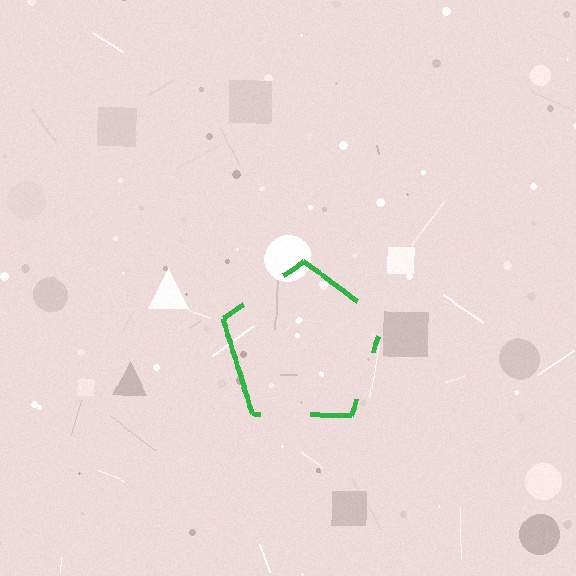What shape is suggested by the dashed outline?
The dashed outline suggests a pentagon.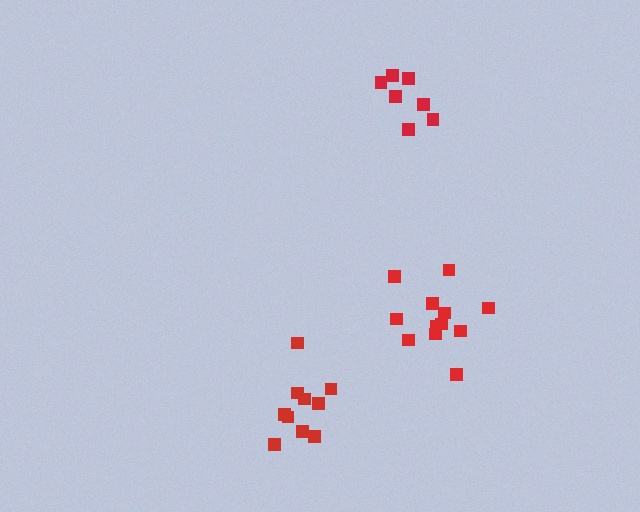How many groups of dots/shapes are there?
There are 3 groups.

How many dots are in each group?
Group 1: 12 dots, Group 2: 10 dots, Group 3: 7 dots (29 total).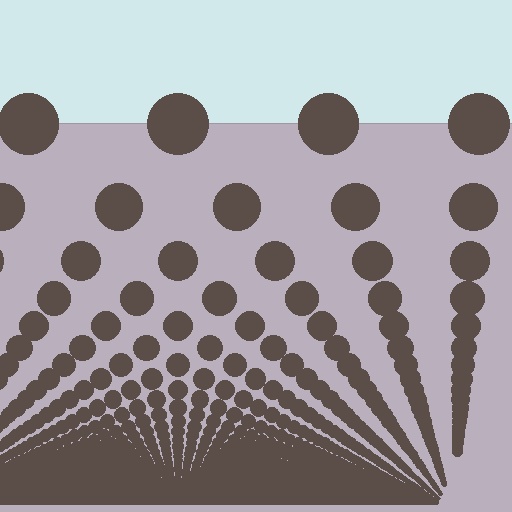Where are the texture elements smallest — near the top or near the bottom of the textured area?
Near the bottom.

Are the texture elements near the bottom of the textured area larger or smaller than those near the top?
Smaller. The gradient is inverted — elements near the bottom are smaller and denser.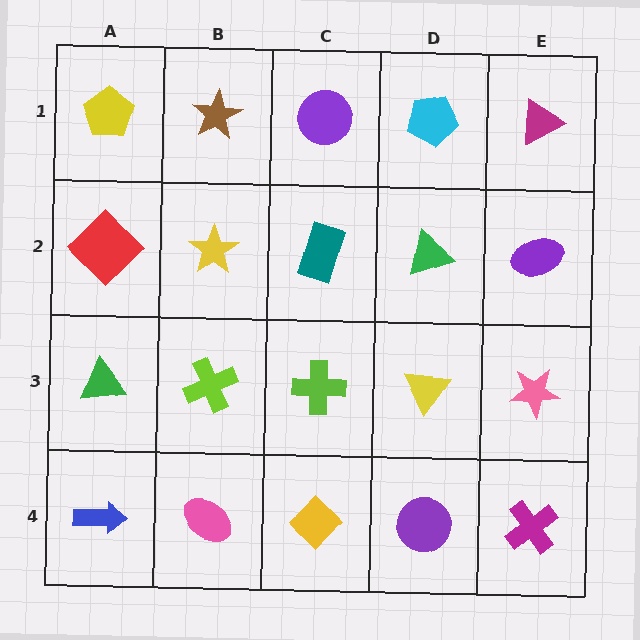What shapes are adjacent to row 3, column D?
A green triangle (row 2, column D), a purple circle (row 4, column D), a lime cross (row 3, column C), a pink star (row 3, column E).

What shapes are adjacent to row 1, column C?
A teal rectangle (row 2, column C), a brown star (row 1, column B), a cyan pentagon (row 1, column D).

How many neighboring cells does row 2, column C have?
4.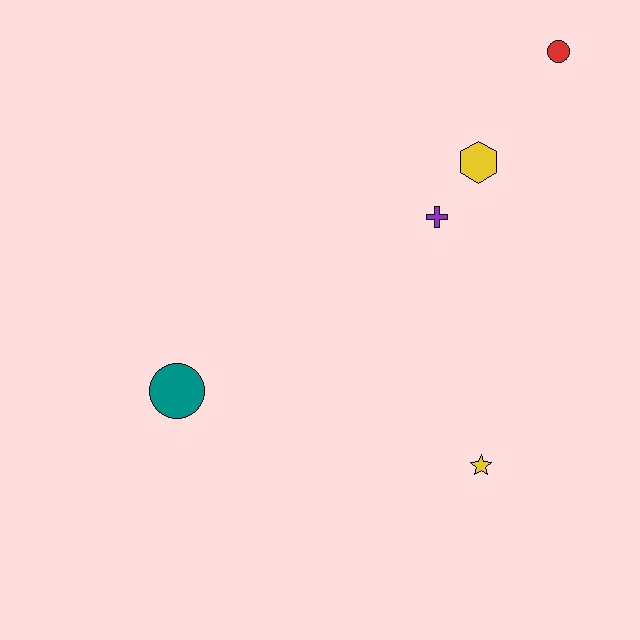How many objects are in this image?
There are 5 objects.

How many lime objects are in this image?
There are no lime objects.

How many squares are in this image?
There are no squares.